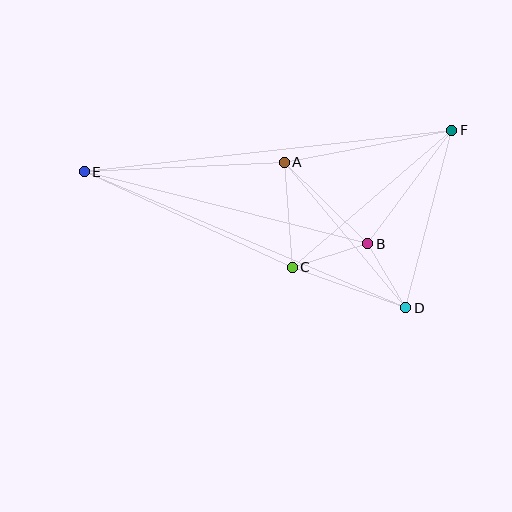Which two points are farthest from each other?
Points E and F are farthest from each other.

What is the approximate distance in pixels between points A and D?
The distance between A and D is approximately 189 pixels.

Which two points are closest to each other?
Points B and D are closest to each other.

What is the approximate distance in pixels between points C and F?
The distance between C and F is approximately 210 pixels.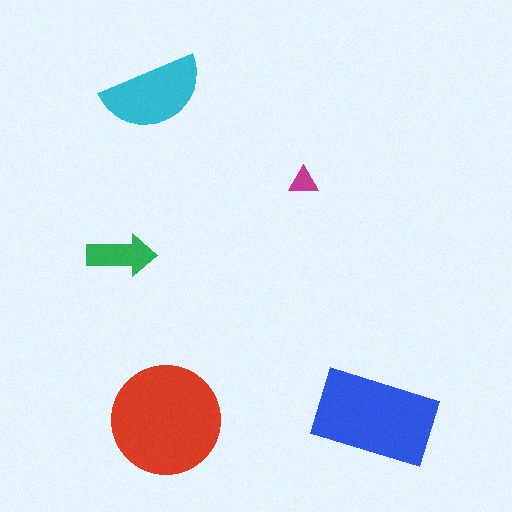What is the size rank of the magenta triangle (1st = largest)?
5th.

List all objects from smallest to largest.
The magenta triangle, the green arrow, the cyan semicircle, the blue rectangle, the red circle.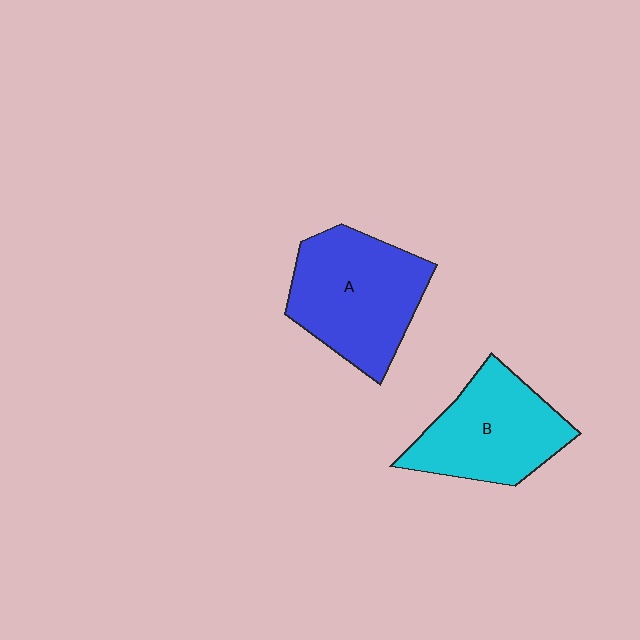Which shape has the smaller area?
Shape B (cyan).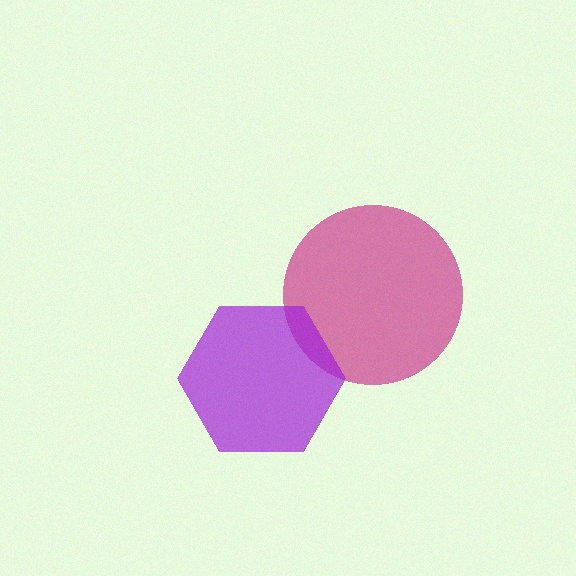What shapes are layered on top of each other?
The layered shapes are: a magenta circle, a purple hexagon.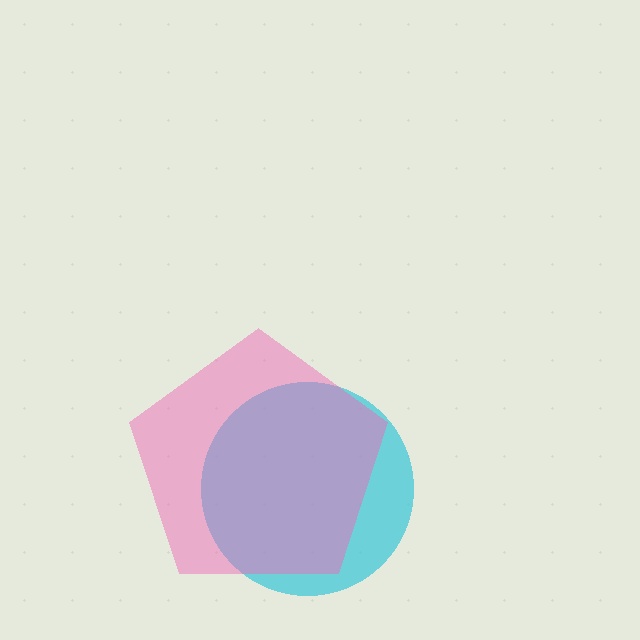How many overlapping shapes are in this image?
There are 2 overlapping shapes in the image.